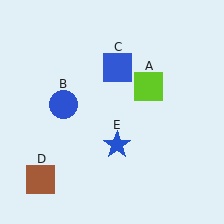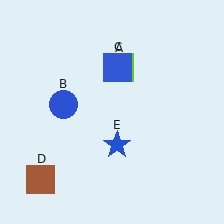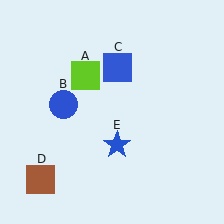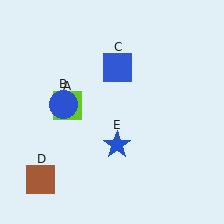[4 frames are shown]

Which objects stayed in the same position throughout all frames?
Blue circle (object B) and blue square (object C) and brown square (object D) and blue star (object E) remained stationary.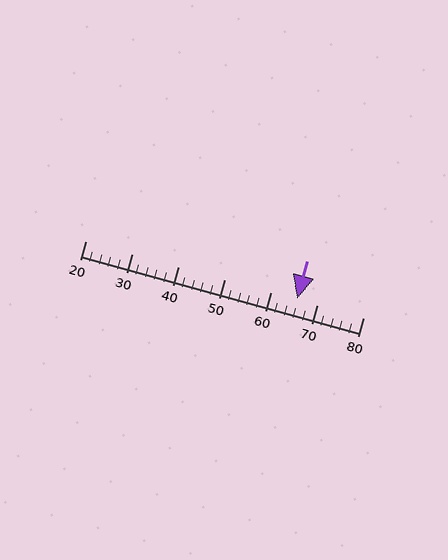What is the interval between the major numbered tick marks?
The major tick marks are spaced 10 units apart.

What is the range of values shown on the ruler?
The ruler shows values from 20 to 80.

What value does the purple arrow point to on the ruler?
The purple arrow points to approximately 66.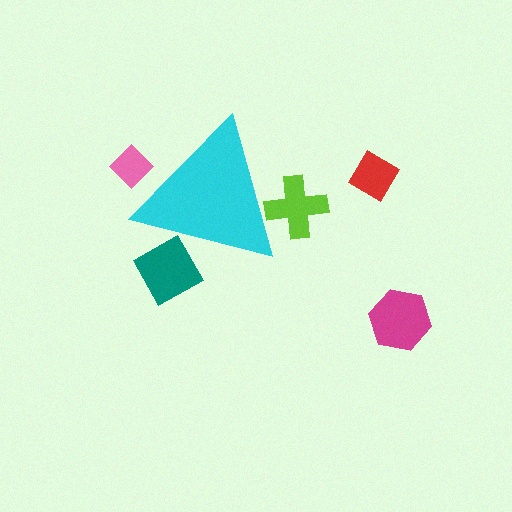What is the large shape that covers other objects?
A cyan triangle.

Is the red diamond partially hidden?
No, the red diamond is fully visible.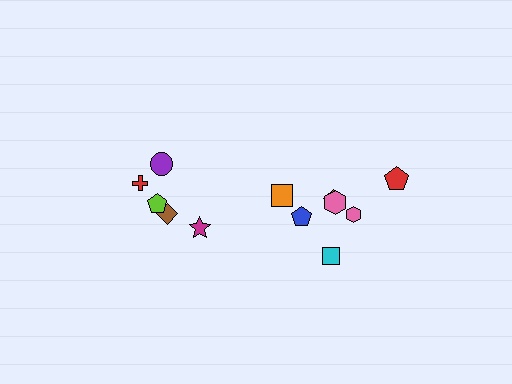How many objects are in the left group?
There are 5 objects.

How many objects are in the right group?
There are 7 objects.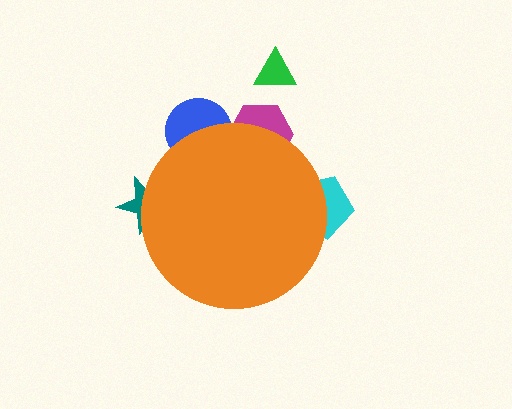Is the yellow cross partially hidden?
Yes, the yellow cross is partially hidden behind the orange circle.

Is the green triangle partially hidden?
No, the green triangle is fully visible.